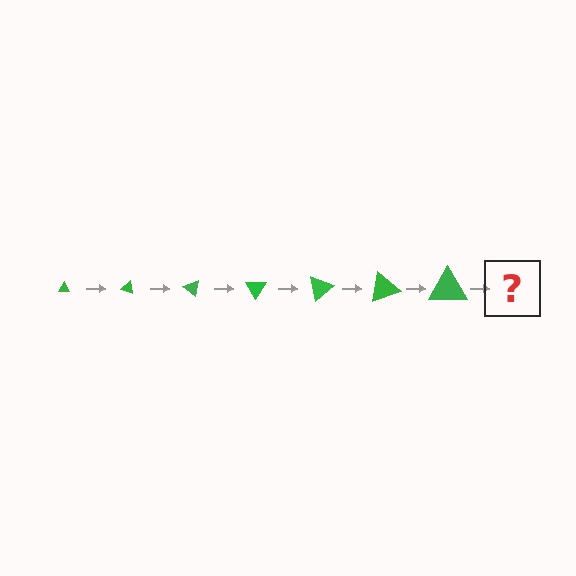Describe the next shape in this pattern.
It should be a triangle, larger than the previous one and rotated 140 degrees from the start.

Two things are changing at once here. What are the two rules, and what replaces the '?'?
The two rules are that the triangle grows larger each step and it rotates 20 degrees each step. The '?' should be a triangle, larger than the previous one and rotated 140 degrees from the start.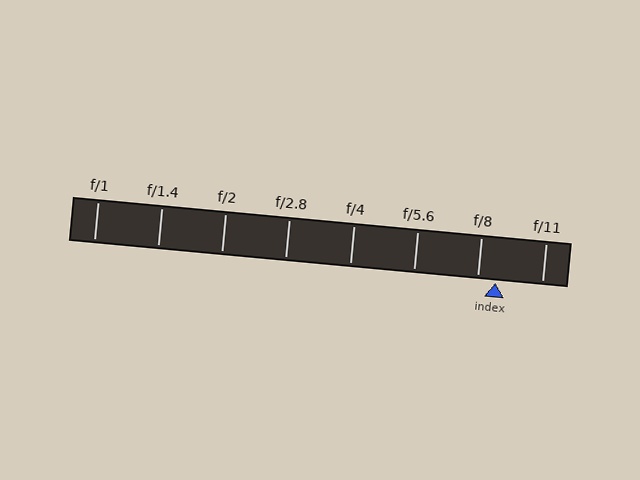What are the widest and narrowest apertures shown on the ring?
The widest aperture shown is f/1 and the narrowest is f/11.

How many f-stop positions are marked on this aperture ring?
There are 8 f-stop positions marked.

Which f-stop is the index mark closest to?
The index mark is closest to f/8.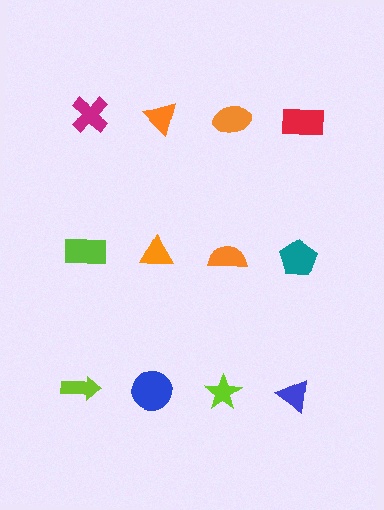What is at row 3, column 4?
A blue triangle.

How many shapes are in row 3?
4 shapes.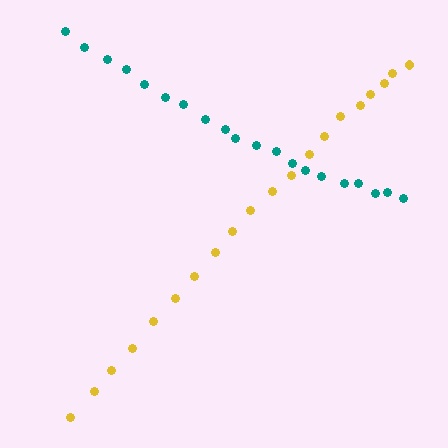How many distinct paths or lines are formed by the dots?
There are 2 distinct paths.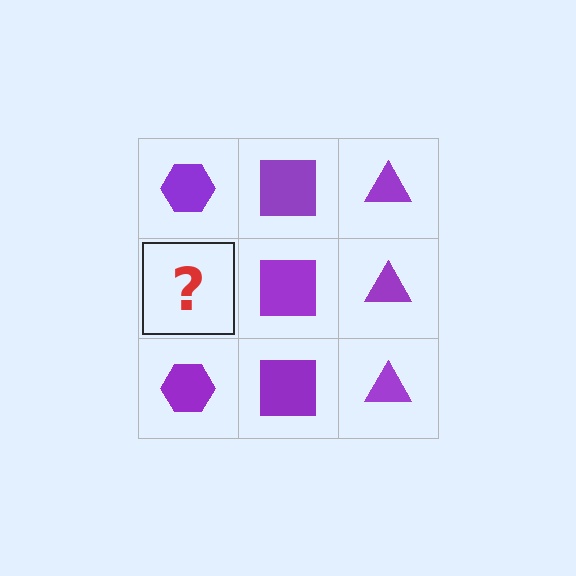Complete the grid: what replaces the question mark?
The question mark should be replaced with a purple hexagon.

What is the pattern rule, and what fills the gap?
The rule is that each column has a consistent shape. The gap should be filled with a purple hexagon.